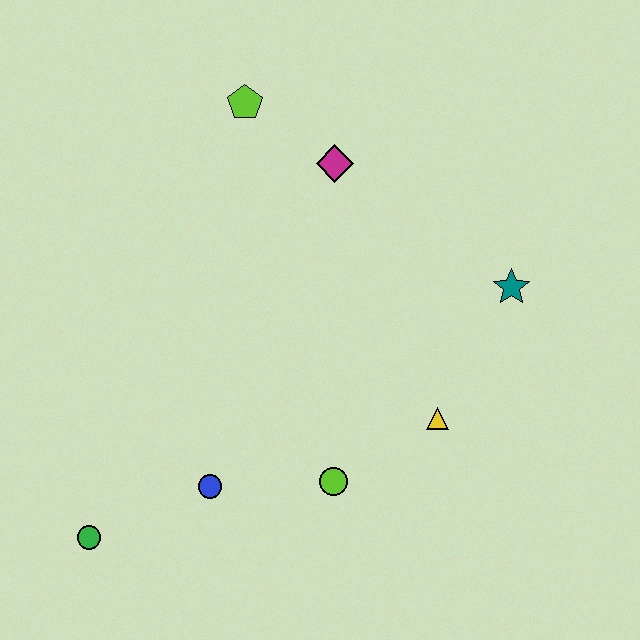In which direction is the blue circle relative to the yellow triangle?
The blue circle is to the left of the yellow triangle.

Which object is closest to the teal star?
The yellow triangle is closest to the teal star.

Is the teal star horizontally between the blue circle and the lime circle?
No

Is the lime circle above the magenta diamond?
No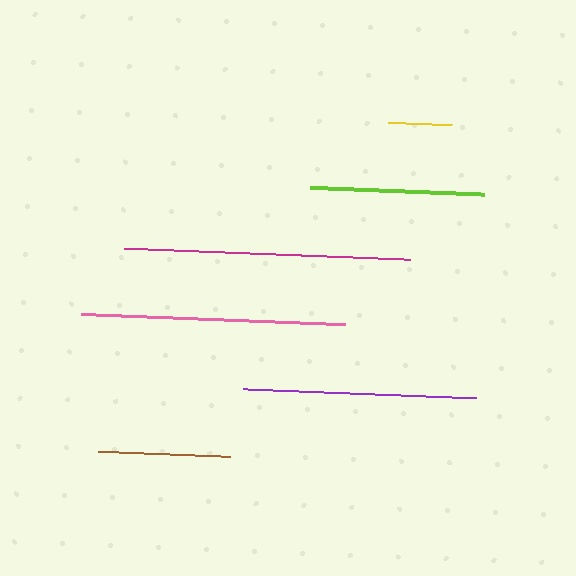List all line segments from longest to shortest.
From longest to shortest: magenta, pink, purple, lime, brown, yellow.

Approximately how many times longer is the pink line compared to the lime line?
The pink line is approximately 1.5 times the length of the lime line.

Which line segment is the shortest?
The yellow line is the shortest at approximately 64 pixels.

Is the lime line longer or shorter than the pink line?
The pink line is longer than the lime line.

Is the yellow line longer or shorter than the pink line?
The pink line is longer than the yellow line.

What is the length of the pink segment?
The pink segment is approximately 264 pixels long.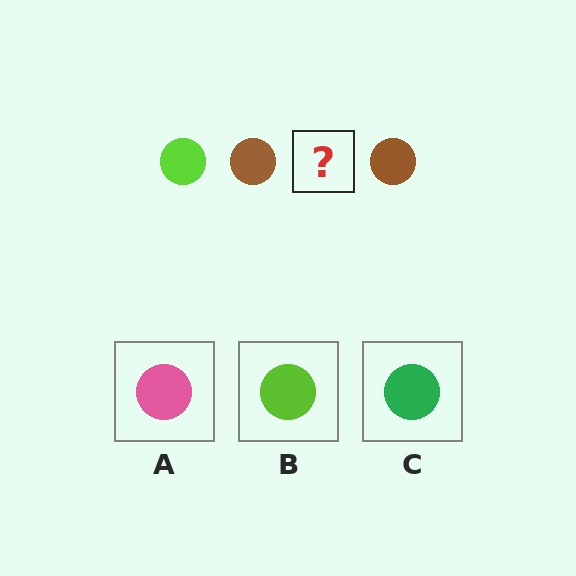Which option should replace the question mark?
Option B.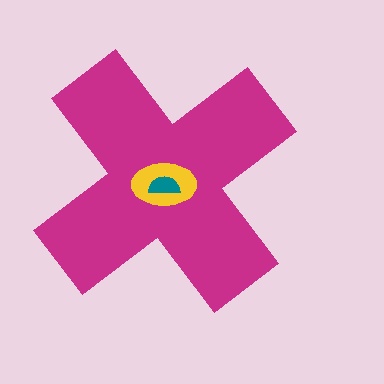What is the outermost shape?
The magenta cross.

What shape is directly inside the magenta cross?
The yellow ellipse.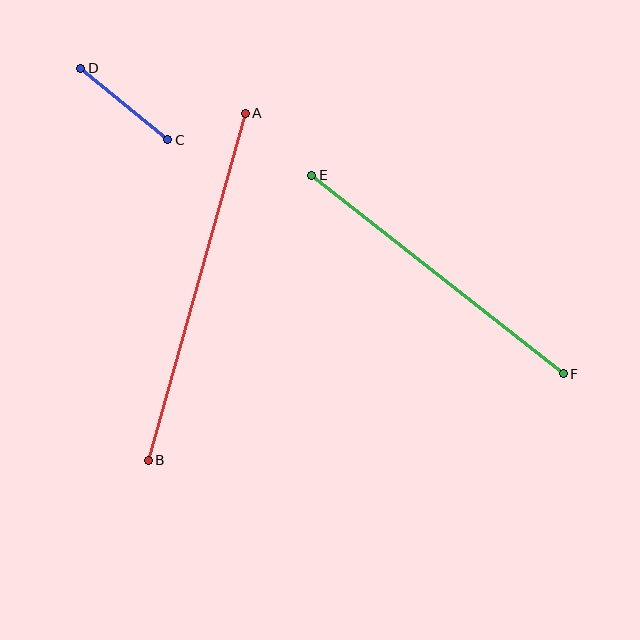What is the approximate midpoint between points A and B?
The midpoint is at approximately (197, 287) pixels.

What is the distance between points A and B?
The distance is approximately 360 pixels.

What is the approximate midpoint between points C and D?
The midpoint is at approximately (124, 104) pixels.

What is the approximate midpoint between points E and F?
The midpoint is at approximately (437, 274) pixels.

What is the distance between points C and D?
The distance is approximately 112 pixels.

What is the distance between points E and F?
The distance is approximately 320 pixels.